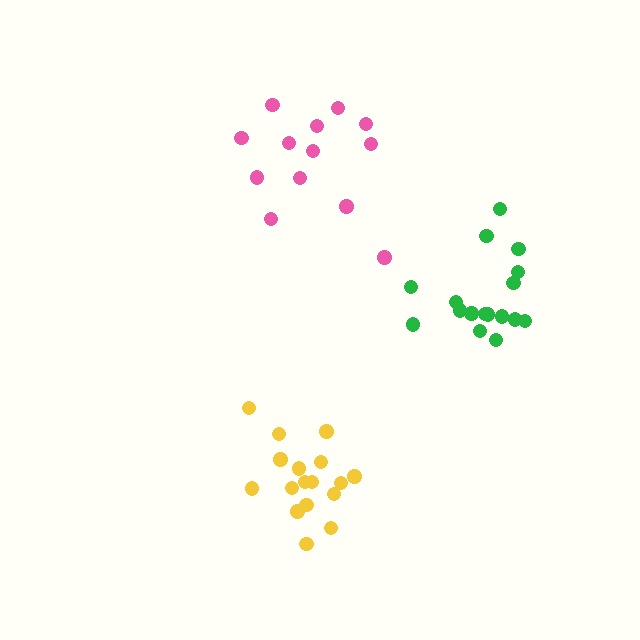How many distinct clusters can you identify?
There are 3 distinct clusters.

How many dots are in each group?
Group 1: 17 dots, Group 2: 18 dots, Group 3: 13 dots (48 total).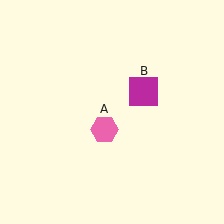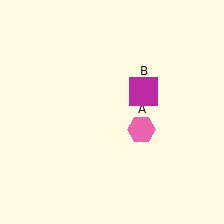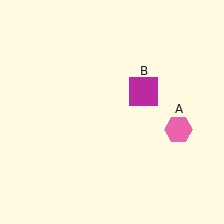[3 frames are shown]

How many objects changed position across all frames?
1 object changed position: pink hexagon (object A).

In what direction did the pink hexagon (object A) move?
The pink hexagon (object A) moved right.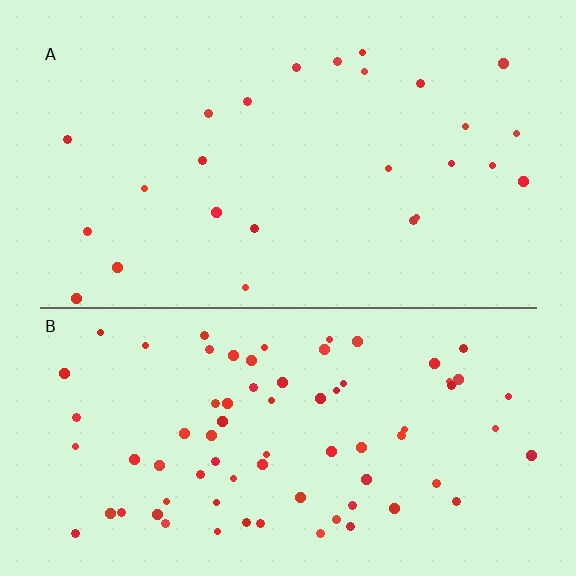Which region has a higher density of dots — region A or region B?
B (the bottom).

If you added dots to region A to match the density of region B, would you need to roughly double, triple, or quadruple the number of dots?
Approximately triple.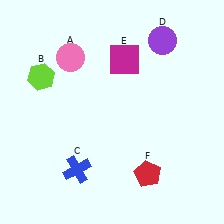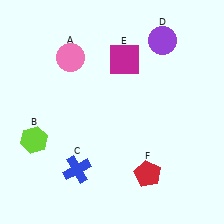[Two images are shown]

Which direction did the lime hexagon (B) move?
The lime hexagon (B) moved down.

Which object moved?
The lime hexagon (B) moved down.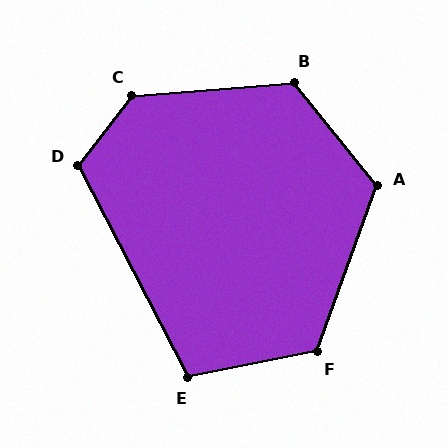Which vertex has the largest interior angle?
C, at approximately 133 degrees.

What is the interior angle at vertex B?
Approximately 124 degrees (obtuse).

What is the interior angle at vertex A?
Approximately 121 degrees (obtuse).